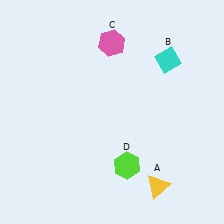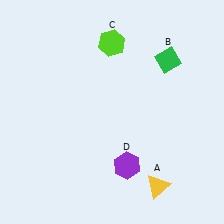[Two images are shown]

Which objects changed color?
B changed from cyan to green. C changed from pink to lime. D changed from lime to purple.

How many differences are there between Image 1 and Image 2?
There are 3 differences between the two images.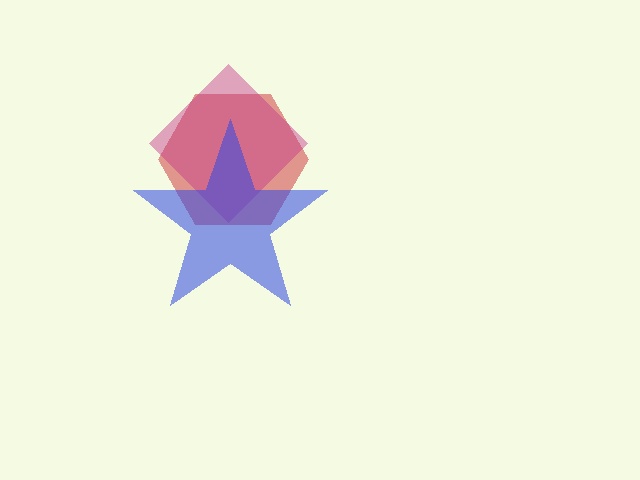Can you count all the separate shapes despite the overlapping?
Yes, there are 3 separate shapes.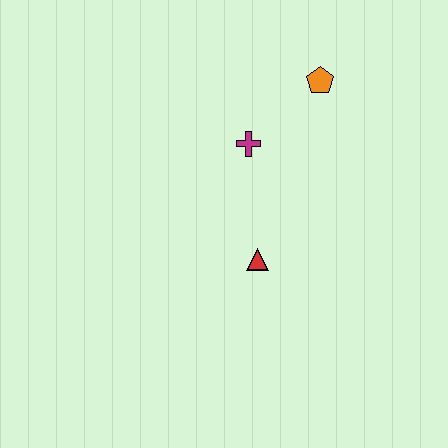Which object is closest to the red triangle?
The magenta cross is closest to the red triangle.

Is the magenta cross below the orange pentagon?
Yes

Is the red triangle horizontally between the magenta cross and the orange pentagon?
Yes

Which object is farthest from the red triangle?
The orange pentagon is farthest from the red triangle.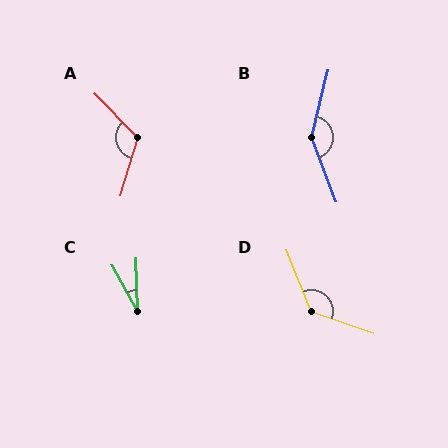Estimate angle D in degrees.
Approximately 131 degrees.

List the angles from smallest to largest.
C (27°), A (118°), D (131°), B (145°).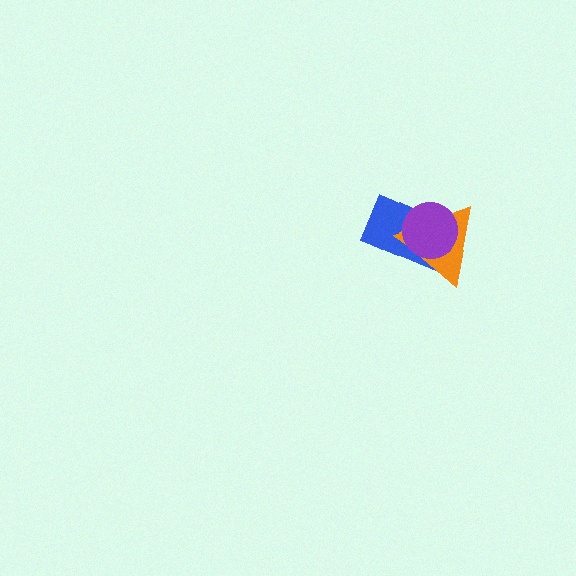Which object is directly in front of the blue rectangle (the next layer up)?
The orange triangle is directly in front of the blue rectangle.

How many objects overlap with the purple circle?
2 objects overlap with the purple circle.